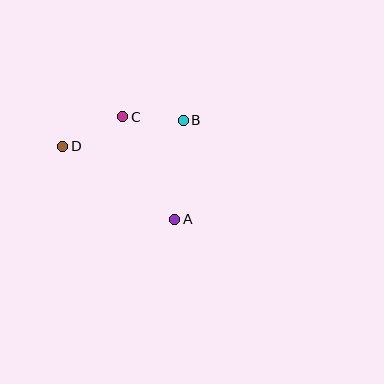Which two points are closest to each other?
Points B and C are closest to each other.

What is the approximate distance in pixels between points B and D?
The distance between B and D is approximately 123 pixels.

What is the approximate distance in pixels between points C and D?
The distance between C and D is approximately 67 pixels.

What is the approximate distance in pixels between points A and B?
The distance between A and B is approximately 100 pixels.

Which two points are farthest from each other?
Points A and D are farthest from each other.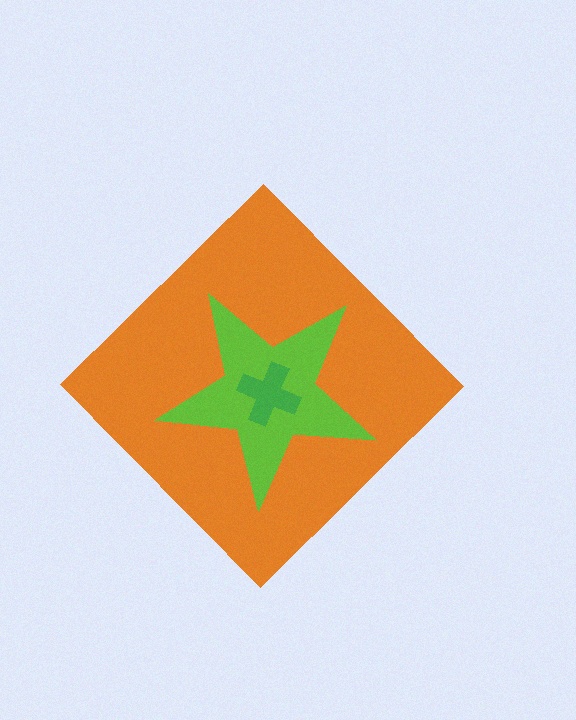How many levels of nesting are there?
3.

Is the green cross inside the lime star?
Yes.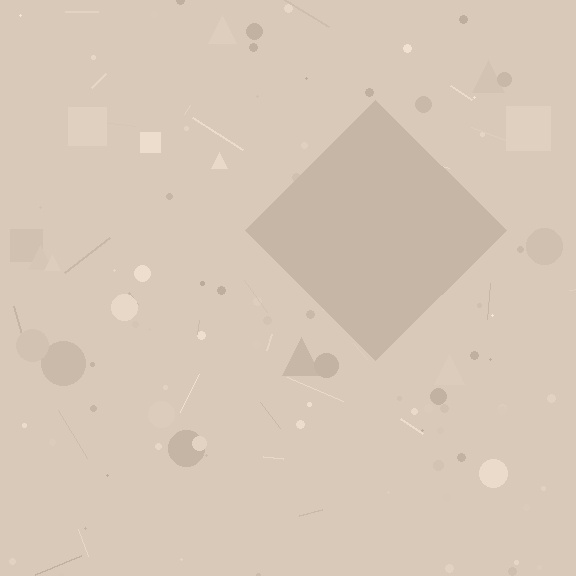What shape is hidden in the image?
A diamond is hidden in the image.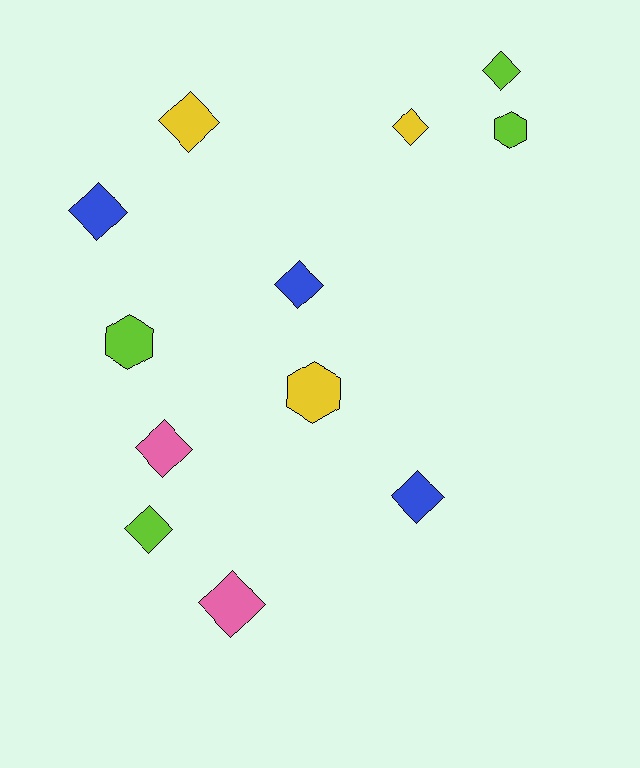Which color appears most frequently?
Lime, with 4 objects.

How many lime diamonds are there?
There are 2 lime diamonds.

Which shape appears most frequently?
Diamond, with 9 objects.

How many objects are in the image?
There are 12 objects.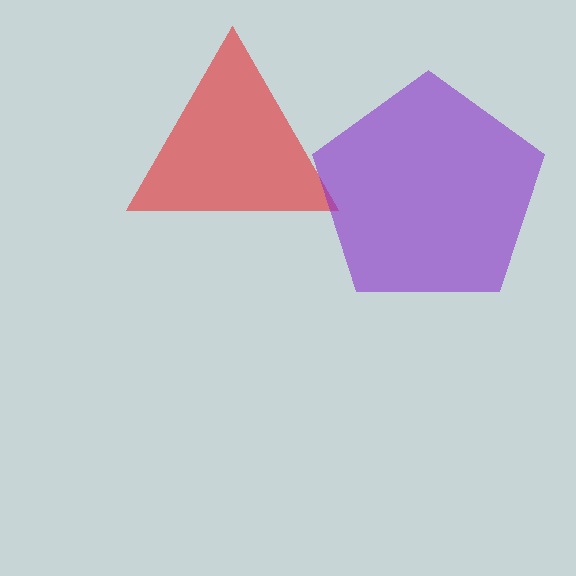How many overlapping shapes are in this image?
There are 2 overlapping shapes in the image.